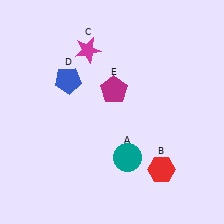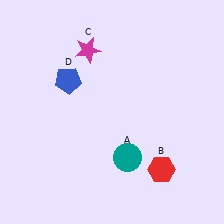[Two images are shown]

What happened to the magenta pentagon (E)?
The magenta pentagon (E) was removed in Image 2. It was in the top-right area of Image 1.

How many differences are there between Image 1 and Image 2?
There is 1 difference between the two images.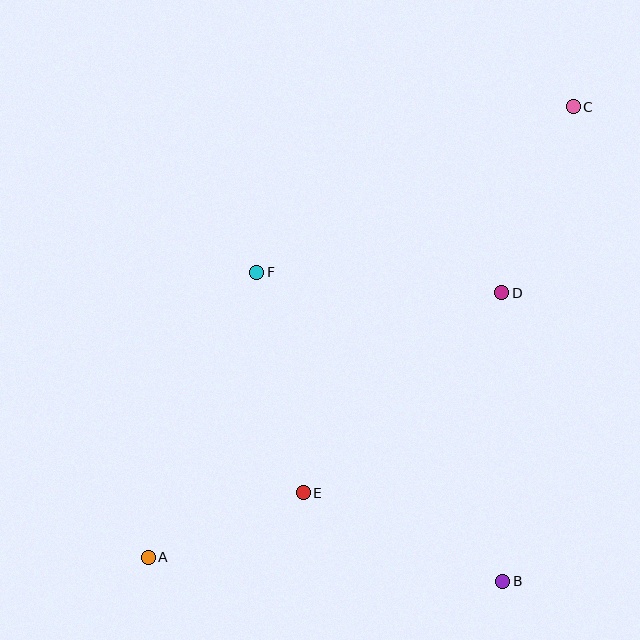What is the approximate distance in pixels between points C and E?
The distance between C and E is approximately 471 pixels.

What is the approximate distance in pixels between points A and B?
The distance between A and B is approximately 355 pixels.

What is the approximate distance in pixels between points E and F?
The distance between E and F is approximately 225 pixels.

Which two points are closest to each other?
Points A and E are closest to each other.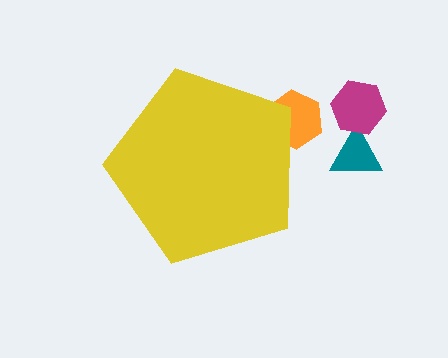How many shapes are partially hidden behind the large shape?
1 shape is partially hidden.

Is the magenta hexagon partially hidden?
No, the magenta hexagon is fully visible.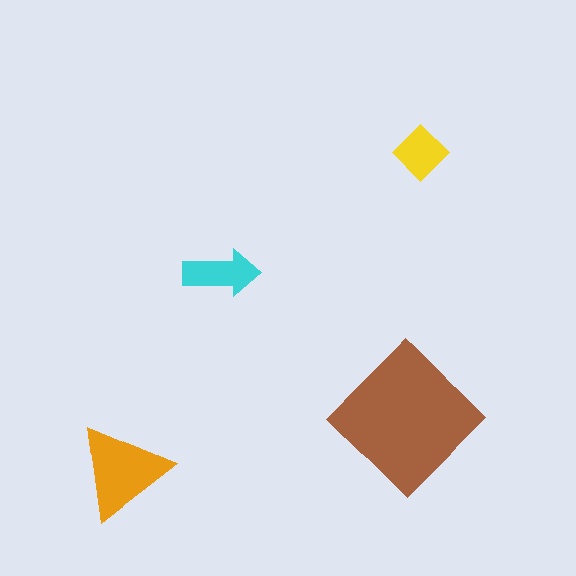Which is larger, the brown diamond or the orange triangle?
The brown diamond.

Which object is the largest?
The brown diamond.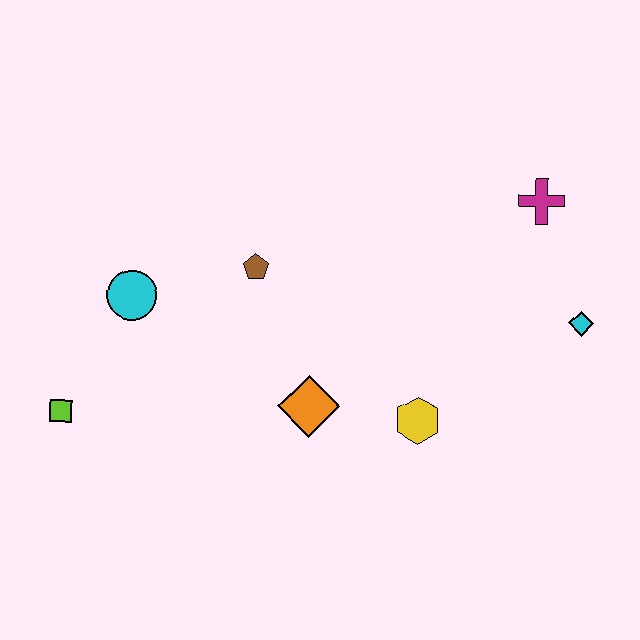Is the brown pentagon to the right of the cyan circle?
Yes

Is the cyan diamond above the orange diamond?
Yes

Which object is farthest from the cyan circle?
The cyan diamond is farthest from the cyan circle.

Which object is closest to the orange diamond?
The yellow hexagon is closest to the orange diamond.